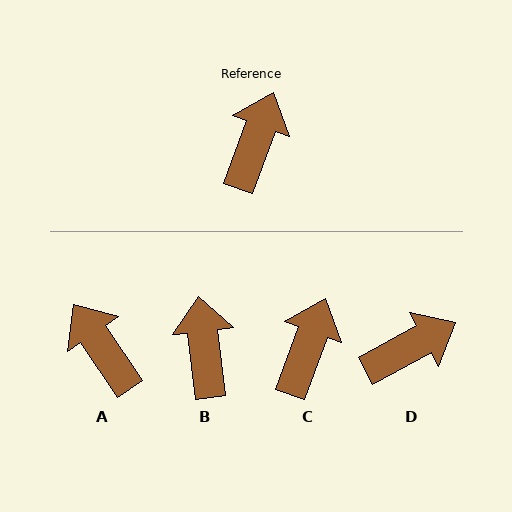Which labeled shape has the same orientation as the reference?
C.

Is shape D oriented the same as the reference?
No, it is off by about 41 degrees.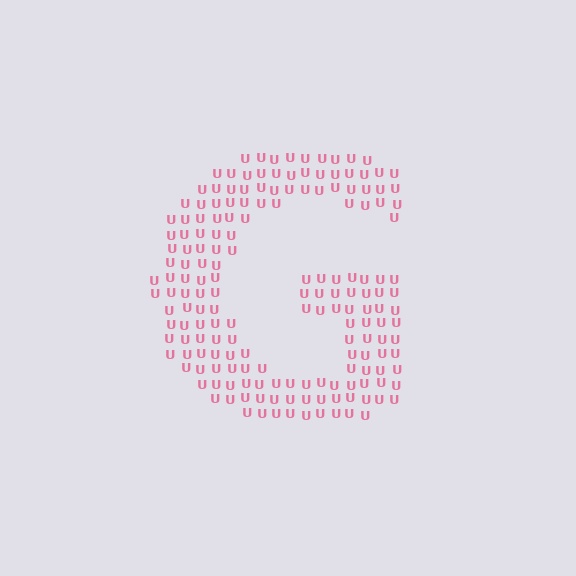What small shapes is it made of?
It is made of small letter U's.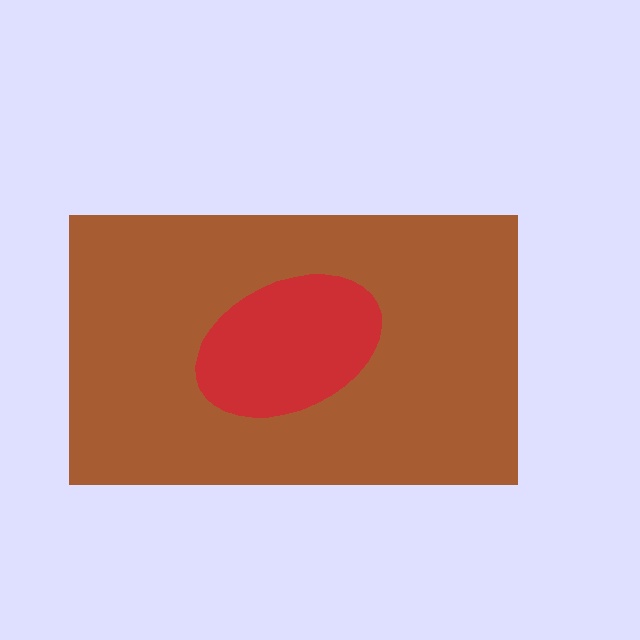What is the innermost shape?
The red ellipse.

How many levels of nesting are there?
2.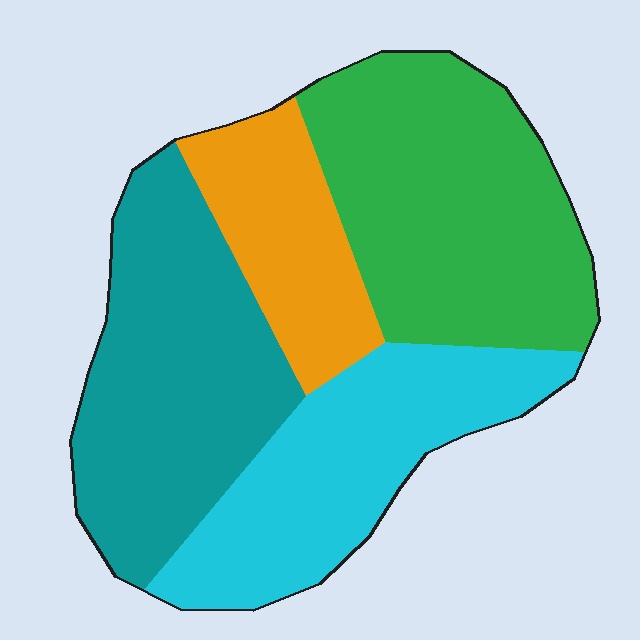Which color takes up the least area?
Orange, at roughly 15%.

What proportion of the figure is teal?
Teal covers roughly 30% of the figure.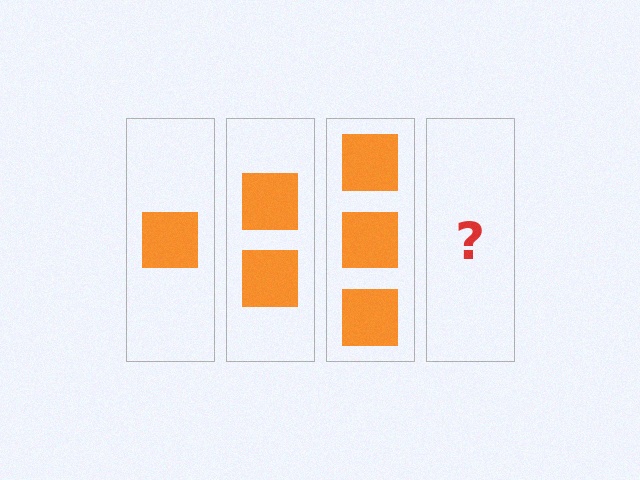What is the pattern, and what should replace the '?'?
The pattern is that each step adds one more square. The '?' should be 4 squares.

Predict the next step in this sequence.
The next step is 4 squares.